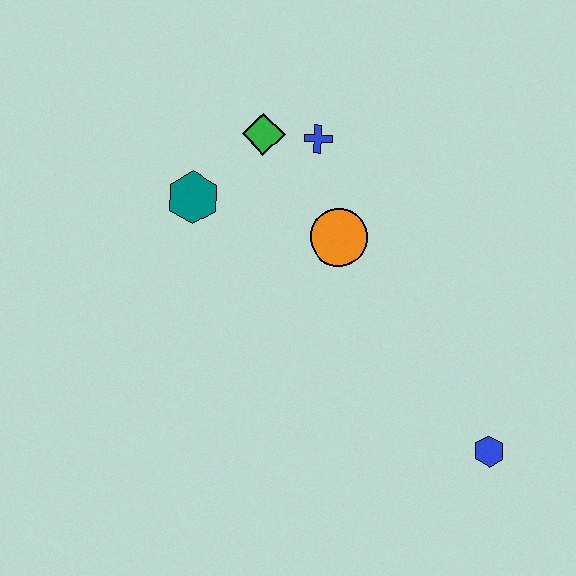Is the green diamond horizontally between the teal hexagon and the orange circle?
Yes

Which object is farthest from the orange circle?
The blue hexagon is farthest from the orange circle.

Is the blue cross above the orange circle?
Yes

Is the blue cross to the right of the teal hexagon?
Yes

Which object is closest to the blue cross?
The green diamond is closest to the blue cross.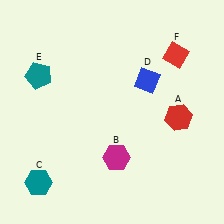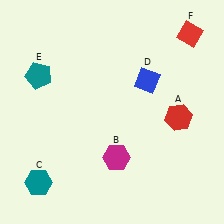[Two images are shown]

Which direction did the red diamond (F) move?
The red diamond (F) moved up.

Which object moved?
The red diamond (F) moved up.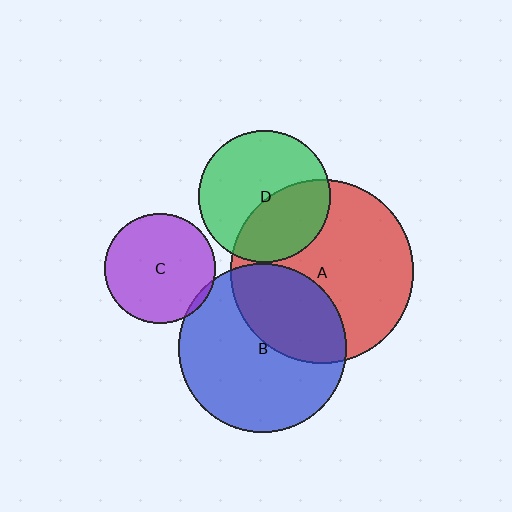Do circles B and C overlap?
Yes.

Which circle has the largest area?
Circle A (red).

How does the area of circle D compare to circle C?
Approximately 1.4 times.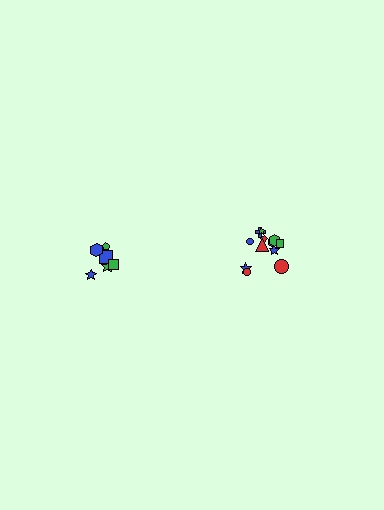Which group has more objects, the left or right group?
The right group.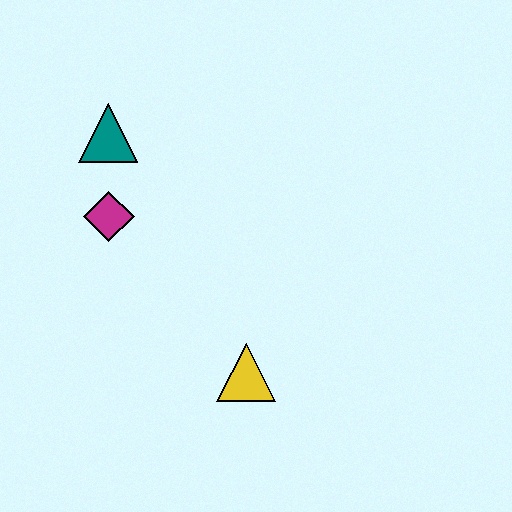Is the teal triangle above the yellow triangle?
Yes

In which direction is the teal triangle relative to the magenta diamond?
The teal triangle is above the magenta diamond.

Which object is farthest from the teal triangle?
The yellow triangle is farthest from the teal triangle.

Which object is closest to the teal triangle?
The magenta diamond is closest to the teal triangle.